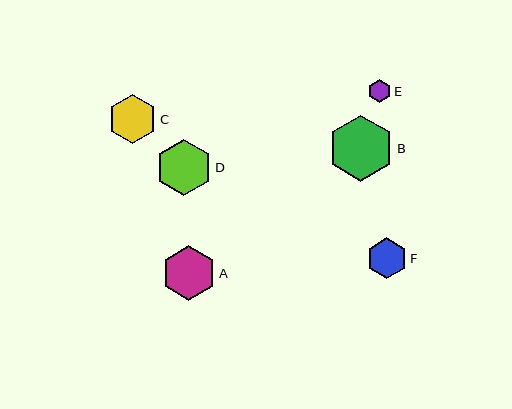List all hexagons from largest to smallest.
From largest to smallest: B, D, A, C, F, E.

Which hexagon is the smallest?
Hexagon E is the smallest with a size of approximately 23 pixels.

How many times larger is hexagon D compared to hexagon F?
Hexagon D is approximately 1.4 times the size of hexagon F.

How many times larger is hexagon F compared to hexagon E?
Hexagon F is approximately 1.8 times the size of hexagon E.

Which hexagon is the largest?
Hexagon B is the largest with a size of approximately 66 pixels.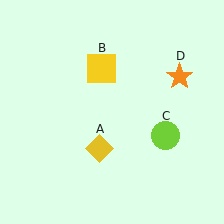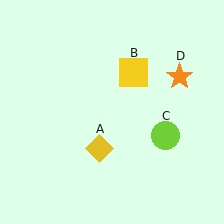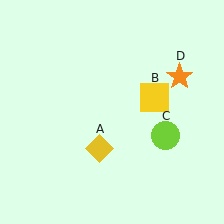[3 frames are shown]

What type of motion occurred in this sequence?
The yellow square (object B) rotated clockwise around the center of the scene.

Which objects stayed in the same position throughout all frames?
Yellow diamond (object A) and lime circle (object C) and orange star (object D) remained stationary.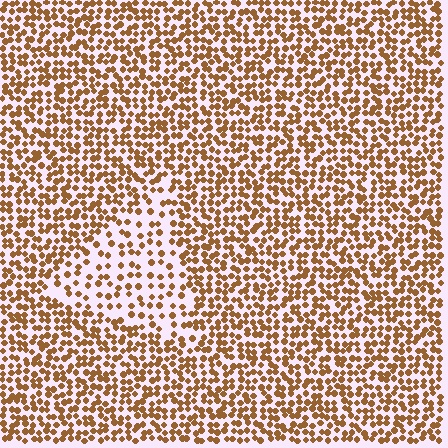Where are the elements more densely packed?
The elements are more densely packed outside the triangle boundary.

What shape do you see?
I see a triangle.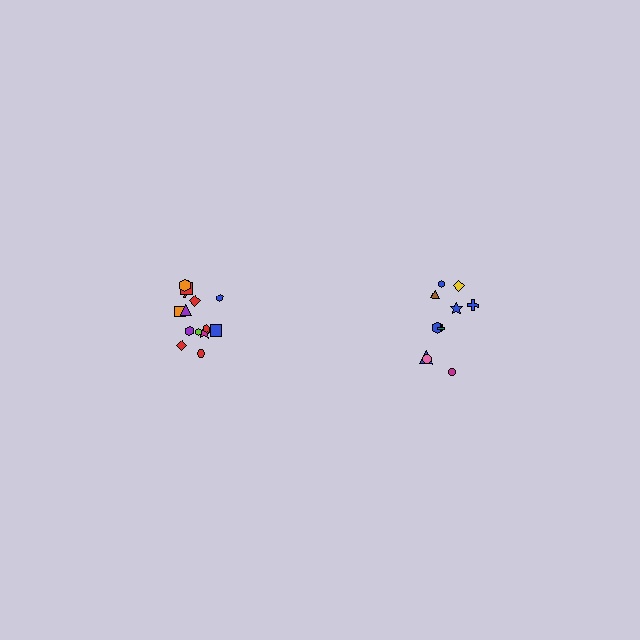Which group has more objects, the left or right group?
The left group.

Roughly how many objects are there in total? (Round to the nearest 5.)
Roughly 25 objects in total.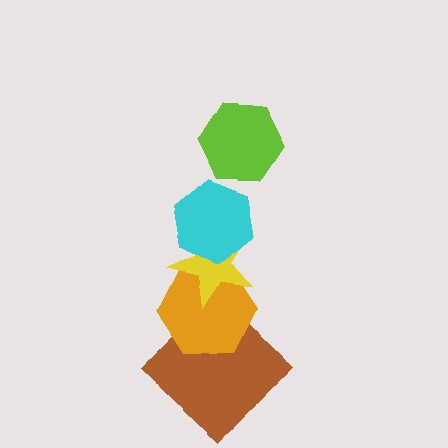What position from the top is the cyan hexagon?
The cyan hexagon is 2nd from the top.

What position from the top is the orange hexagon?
The orange hexagon is 4th from the top.